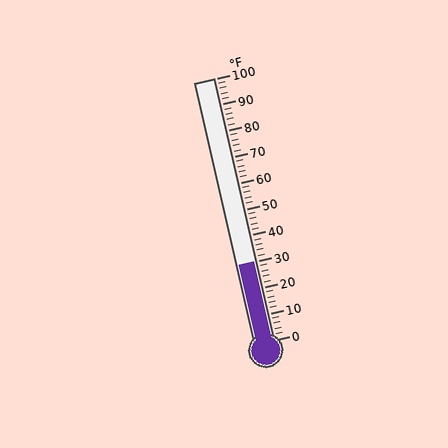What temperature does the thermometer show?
The thermometer shows approximately 30°F.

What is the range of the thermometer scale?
The thermometer scale ranges from 0°F to 100°F.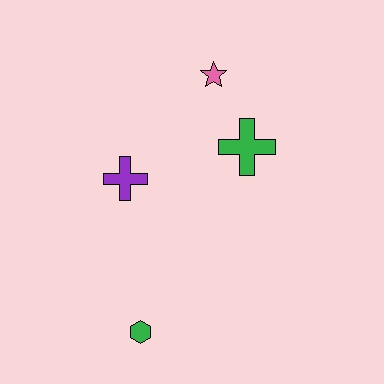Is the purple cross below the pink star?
Yes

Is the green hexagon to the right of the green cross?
No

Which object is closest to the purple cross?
The green cross is closest to the purple cross.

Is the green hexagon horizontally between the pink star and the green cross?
No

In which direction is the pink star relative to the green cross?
The pink star is above the green cross.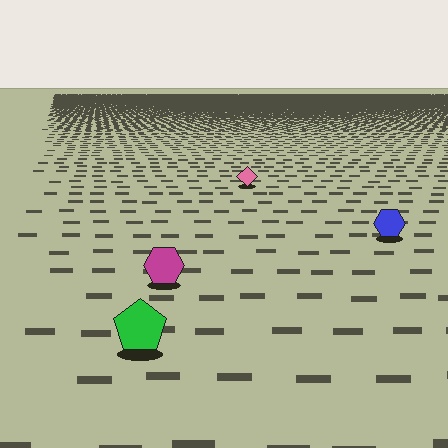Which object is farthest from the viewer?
The pink diamond is farthest from the viewer. It appears smaller and the ground texture around it is denser.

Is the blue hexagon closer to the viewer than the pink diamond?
Yes. The blue hexagon is closer — you can tell from the texture gradient: the ground texture is coarser near it.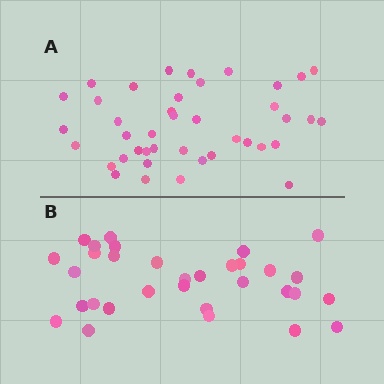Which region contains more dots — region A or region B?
Region A (the top region) has more dots.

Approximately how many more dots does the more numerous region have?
Region A has roughly 8 or so more dots than region B.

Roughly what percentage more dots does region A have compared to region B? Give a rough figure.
About 30% more.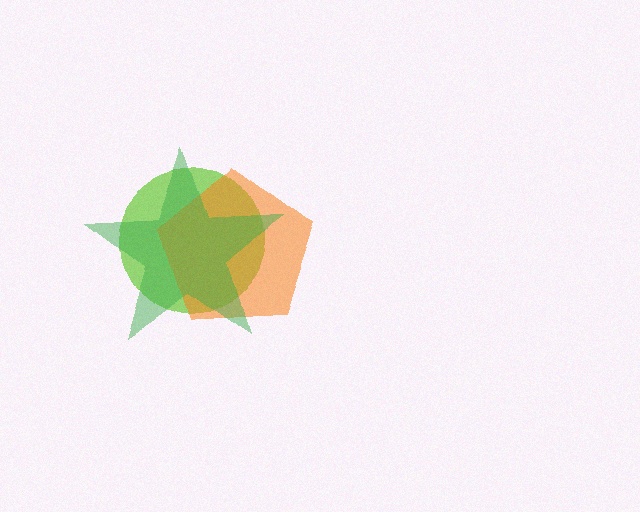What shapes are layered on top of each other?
The layered shapes are: a lime circle, an orange pentagon, a green star.